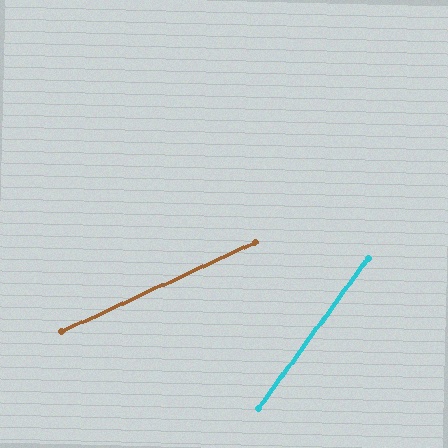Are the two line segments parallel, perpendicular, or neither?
Neither parallel nor perpendicular — they differ by about 29°.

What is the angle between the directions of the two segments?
Approximately 29 degrees.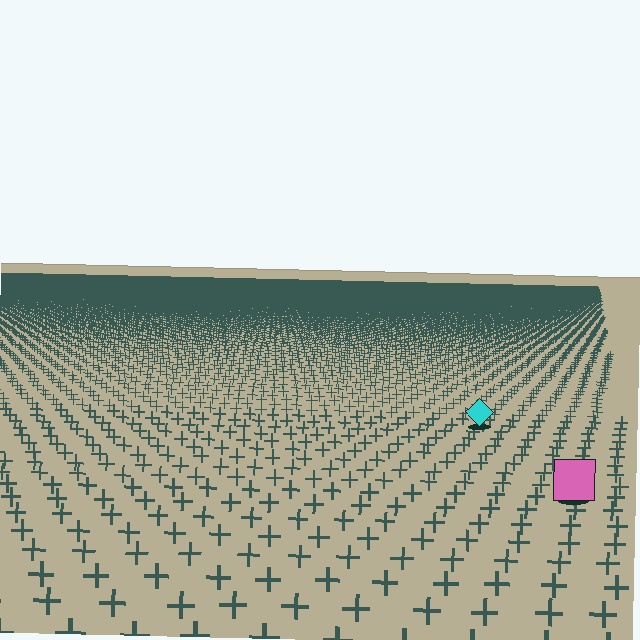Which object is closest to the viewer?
The pink square is closest. The texture marks near it are larger and more spread out.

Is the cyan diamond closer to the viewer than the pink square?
No. The pink square is closer — you can tell from the texture gradient: the ground texture is coarser near it.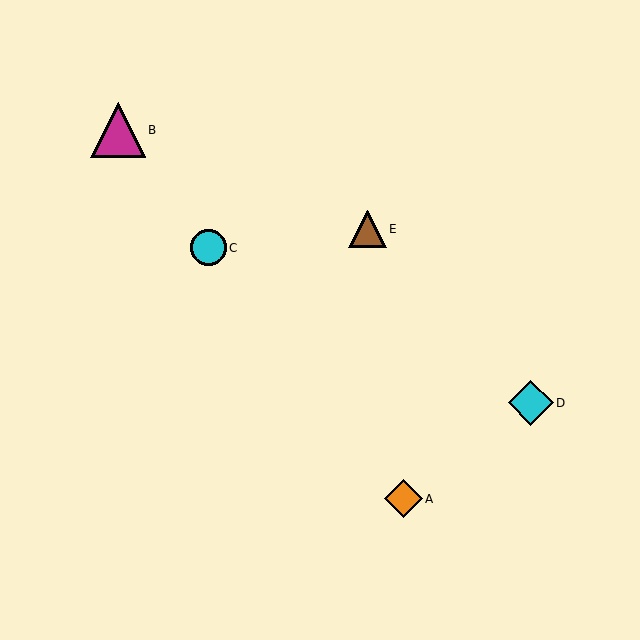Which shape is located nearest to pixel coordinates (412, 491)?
The orange diamond (labeled A) at (403, 499) is nearest to that location.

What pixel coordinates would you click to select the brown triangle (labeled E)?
Click at (367, 229) to select the brown triangle E.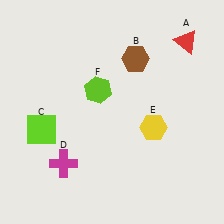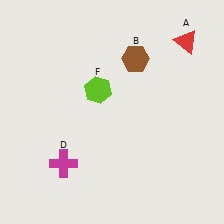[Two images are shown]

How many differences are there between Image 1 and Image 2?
There are 2 differences between the two images.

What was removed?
The yellow hexagon (E), the lime square (C) were removed in Image 2.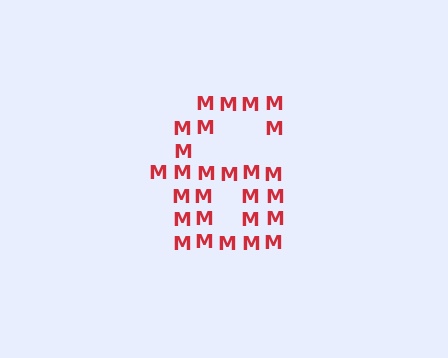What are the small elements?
The small elements are letter M's.